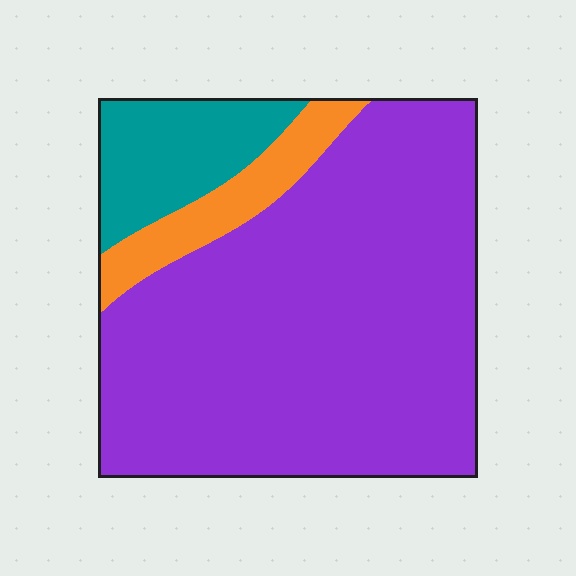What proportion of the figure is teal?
Teal covers roughly 15% of the figure.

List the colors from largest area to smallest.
From largest to smallest: purple, teal, orange.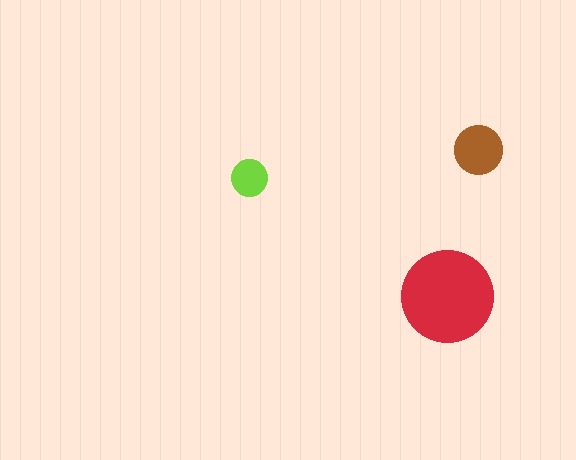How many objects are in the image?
There are 3 objects in the image.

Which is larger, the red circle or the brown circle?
The red one.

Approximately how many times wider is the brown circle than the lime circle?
About 1.5 times wider.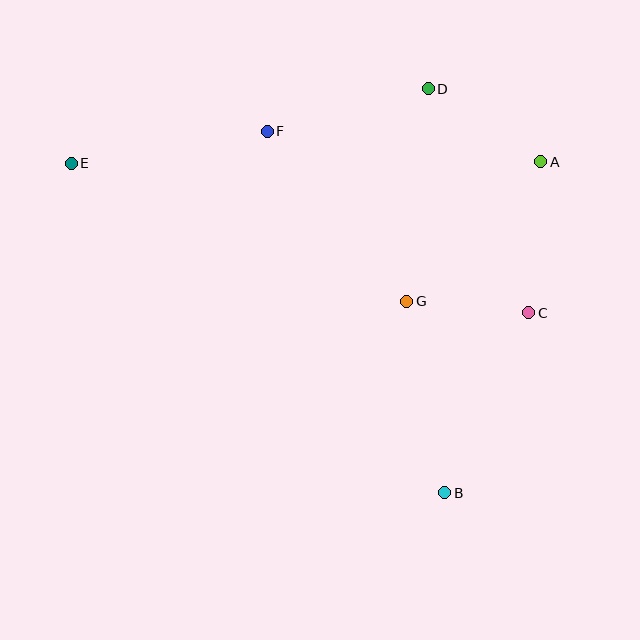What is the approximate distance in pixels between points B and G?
The distance between B and G is approximately 196 pixels.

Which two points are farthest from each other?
Points B and E are farthest from each other.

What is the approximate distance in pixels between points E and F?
The distance between E and F is approximately 198 pixels.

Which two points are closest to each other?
Points C and G are closest to each other.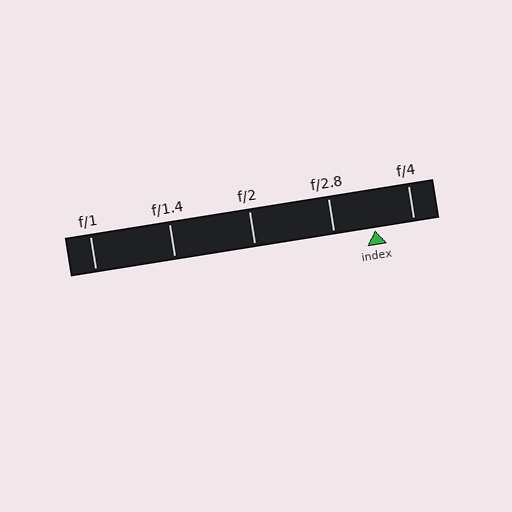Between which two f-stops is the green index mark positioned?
The index mark is between f/2.8 and f/4.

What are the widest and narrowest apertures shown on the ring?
The widest aperture shown is f/1 and the narrowest is f/4.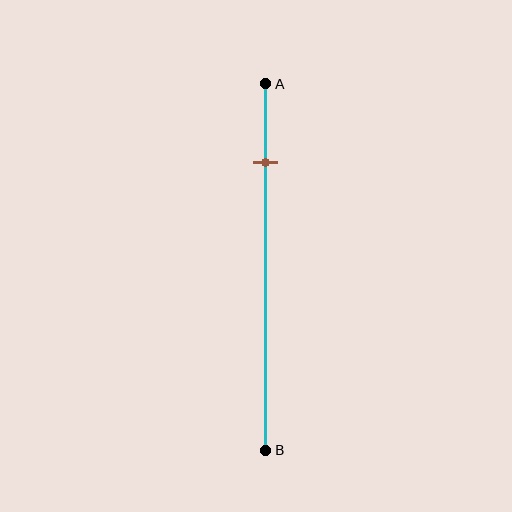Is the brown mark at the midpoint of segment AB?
No, the mark is at about 20% from A, not at the 50% midpoint.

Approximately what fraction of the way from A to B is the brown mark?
The brown mark is approximately 20% of the way from A to B.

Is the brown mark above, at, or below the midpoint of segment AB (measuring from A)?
The brown mark is above the midpoint of segment AB.